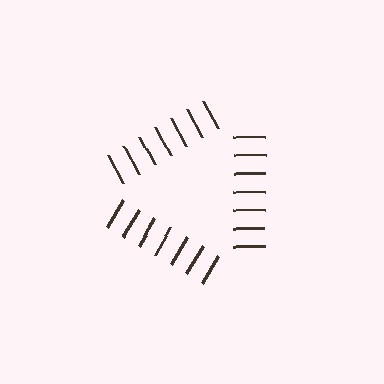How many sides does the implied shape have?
3 sides — the line-ends trace a triangle.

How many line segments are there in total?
21 — 7 along each of the 3 edges.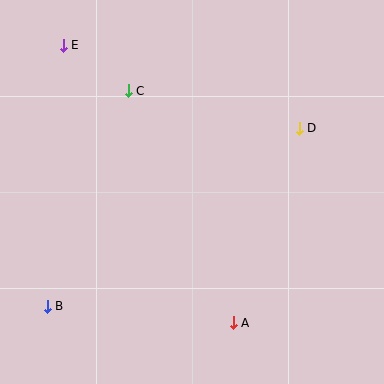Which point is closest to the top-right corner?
Point D is closest to the top-right corner.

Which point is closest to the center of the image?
Point C at (128, 91) is closest to the center.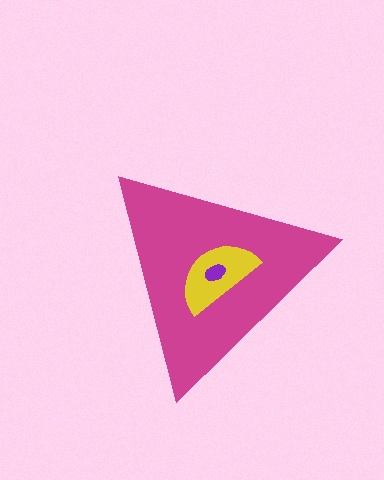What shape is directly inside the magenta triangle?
The yellow semicircle.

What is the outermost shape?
The magenta triangle.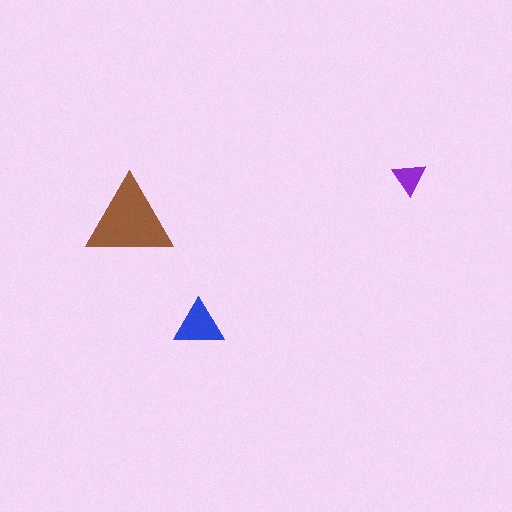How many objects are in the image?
There are 3 objects in the image.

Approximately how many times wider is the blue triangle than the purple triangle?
About 1.5 times wider.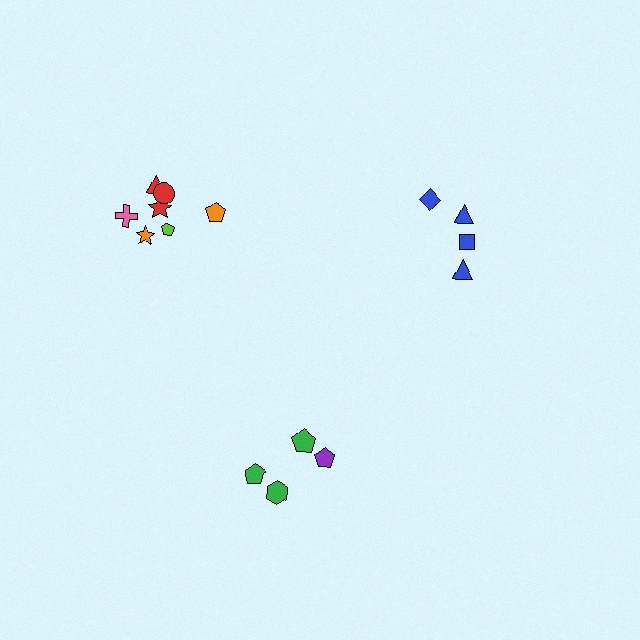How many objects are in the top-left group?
There are 7 objects.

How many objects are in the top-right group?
There are 4 objects.